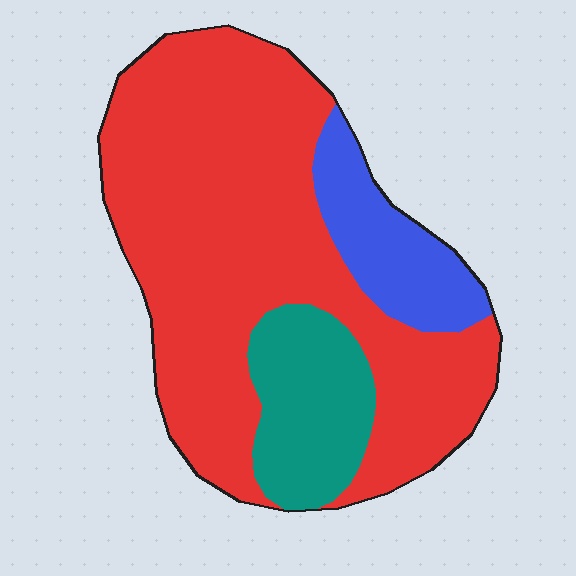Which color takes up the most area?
Red, at roughly 70%.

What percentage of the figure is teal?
Teal takes up about one sixth (1/6) of the figure.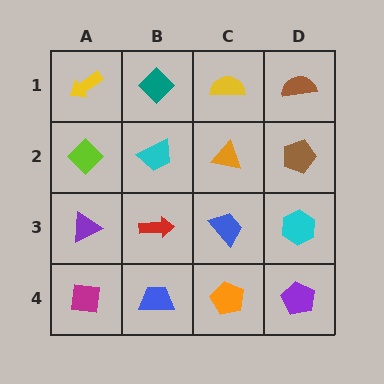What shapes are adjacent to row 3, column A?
A lime diamond (row 2, column A), a magenta square (row 4, column A), a red arrow (row 3, column B).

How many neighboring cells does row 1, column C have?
3.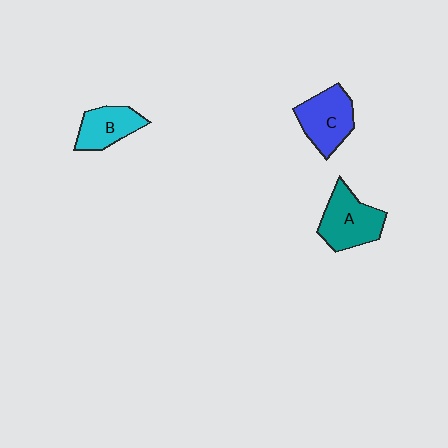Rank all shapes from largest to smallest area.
From largest to smallest: A (teal), C (blue), B (cyan).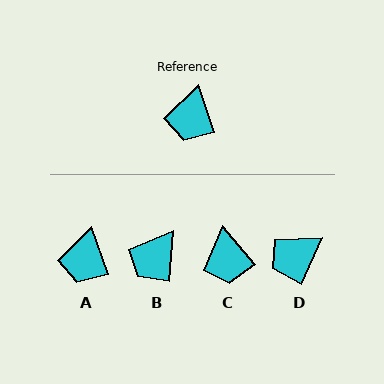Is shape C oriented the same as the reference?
No, it is off by about 21 degrees.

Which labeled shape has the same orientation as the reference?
A.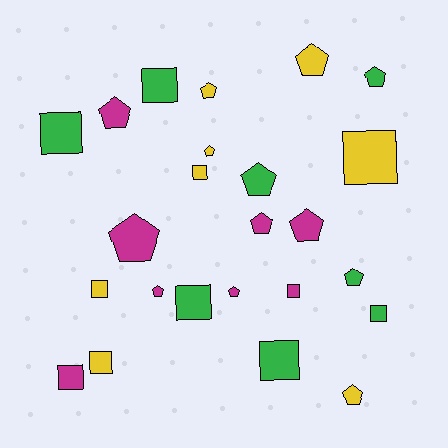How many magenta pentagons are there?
There are 6 magenta pentagons.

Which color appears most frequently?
Magenta, with 8 objects.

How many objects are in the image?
There are 24 objects.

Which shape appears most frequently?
Pentagon, with 13 objects.